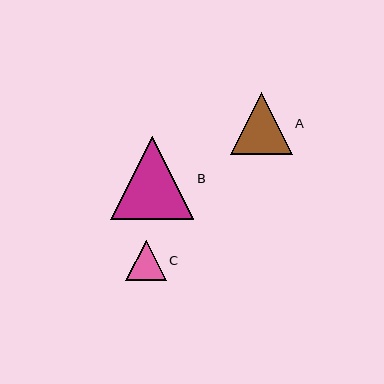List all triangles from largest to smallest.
From largest to smallest: B, A, C.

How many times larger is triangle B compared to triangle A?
Triangle B is approximately 1.3 times the size of triangle A.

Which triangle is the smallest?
Triangle C is the smallest with a size of approximately 40 pixels.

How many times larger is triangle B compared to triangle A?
Triangle B is approximately 1.3 times the size of triangle A.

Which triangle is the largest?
Triangle B is the largest with a size of approximately 83 pixels.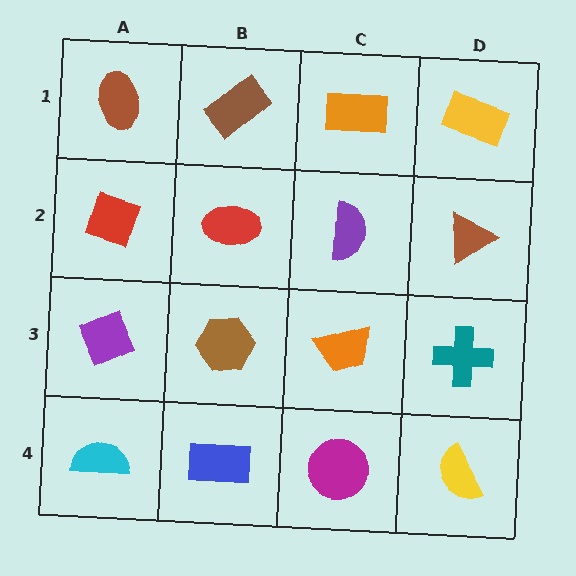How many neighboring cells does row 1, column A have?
2.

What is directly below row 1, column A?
A red diamond.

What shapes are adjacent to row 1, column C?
A purple semicircle (row 2, column C), a brown rectangle (row 1, column B), a yellow rectangle (row 1, column D).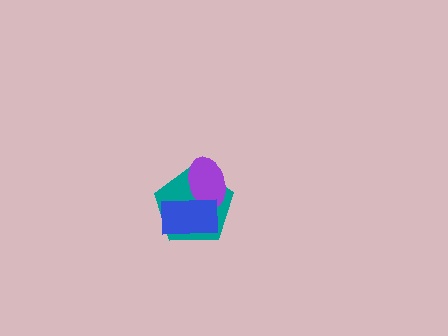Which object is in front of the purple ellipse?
The blue rectangle is in front of the purple ellipse.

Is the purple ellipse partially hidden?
Yes, it is partially covered by another shape.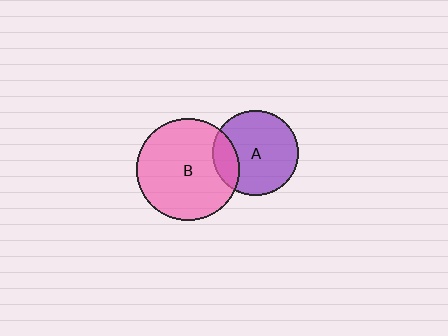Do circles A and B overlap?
Yes.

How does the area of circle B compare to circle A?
Approximately 1.4 times.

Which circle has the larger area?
Circle B (pink).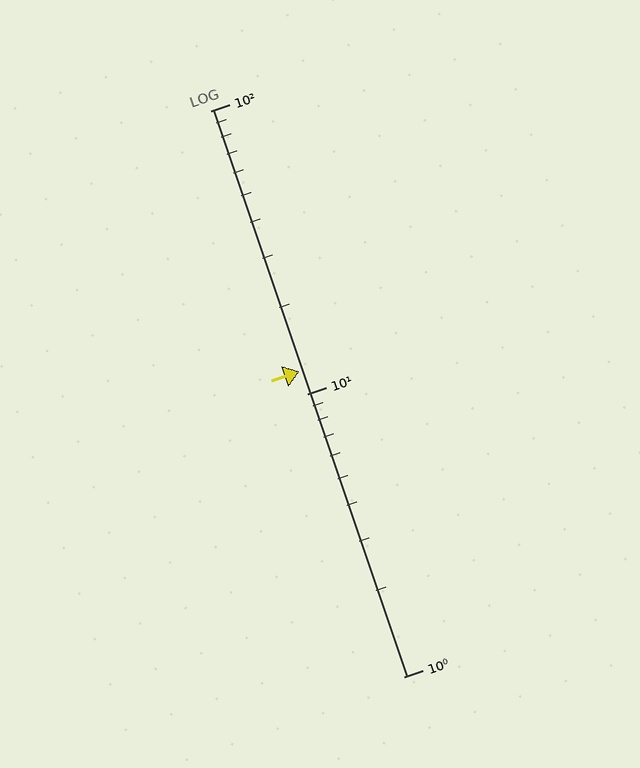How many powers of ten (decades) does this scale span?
The scale spans 2 decades, from 1 to 100.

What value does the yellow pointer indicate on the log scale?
The pointer indicates approximately 12.